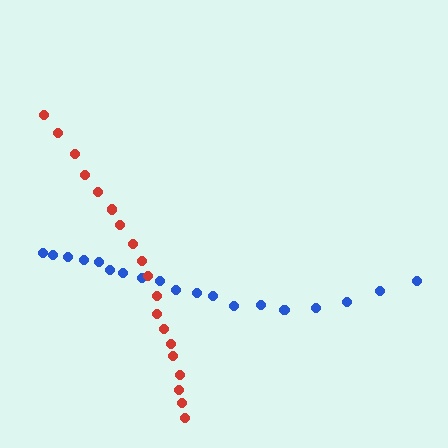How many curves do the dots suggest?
There are 2 distinct paths.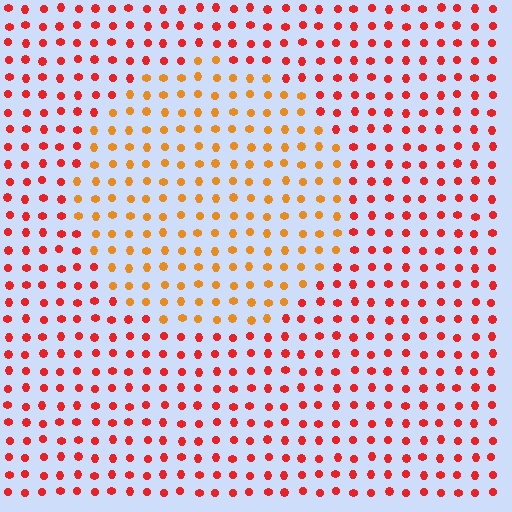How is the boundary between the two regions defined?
The boundary is defined purely by a slight shift in hue (about 34 degrees). Spacing, size, and orientation are identical on both sides.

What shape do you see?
I see a circle.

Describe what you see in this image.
The image is filled with small red elements in a uniform arrangement. A circle-shaped region is visible where the elements are tinted to a slightly different hue, forming a subtle color boundary.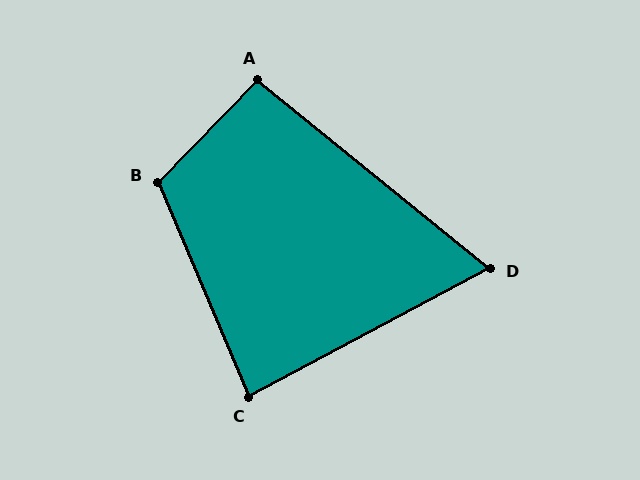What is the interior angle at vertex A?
Approximately 95 degrees (approximately right).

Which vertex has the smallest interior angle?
D, at approximately 67 degrees.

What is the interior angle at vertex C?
Approximately 85 degrees (approximately right).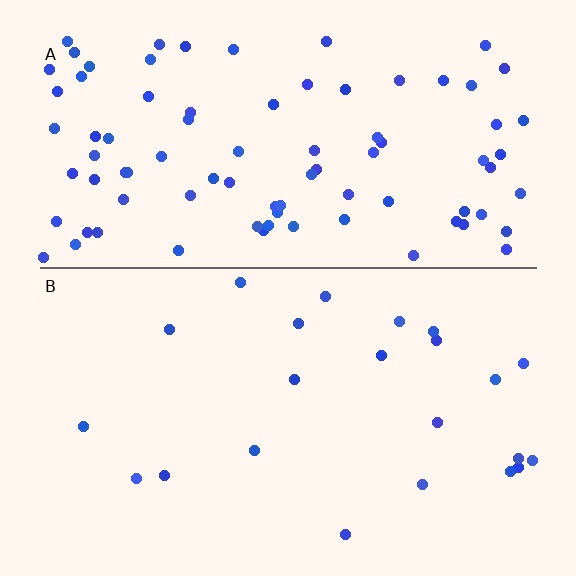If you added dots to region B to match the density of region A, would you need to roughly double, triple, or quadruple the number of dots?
Approximately quadruple.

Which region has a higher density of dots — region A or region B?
A (the top).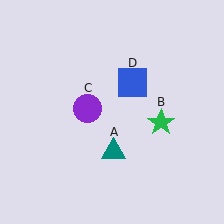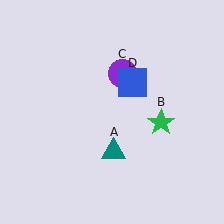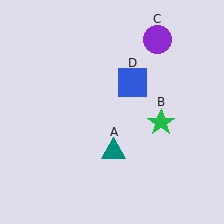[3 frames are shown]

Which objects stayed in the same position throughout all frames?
Teal triangle (object A) and green star (object B) and blue square (object D) remained stationary.